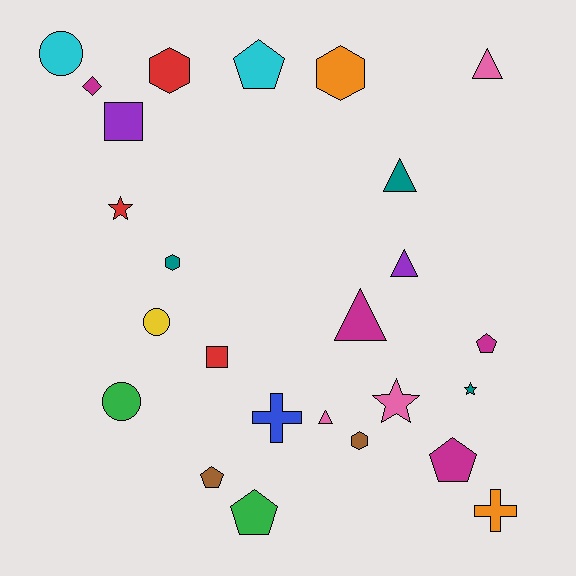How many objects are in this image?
There are 25 objects.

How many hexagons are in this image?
There are 4 hexagons.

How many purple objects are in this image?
There are 2 purple objects.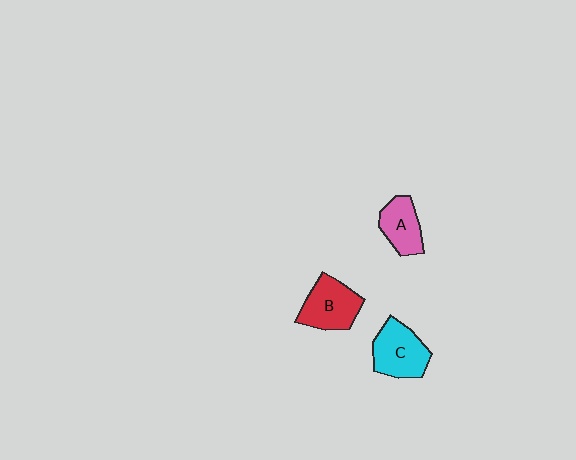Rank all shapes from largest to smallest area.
From largest to smallest: C (cyan), B (red), A (pink).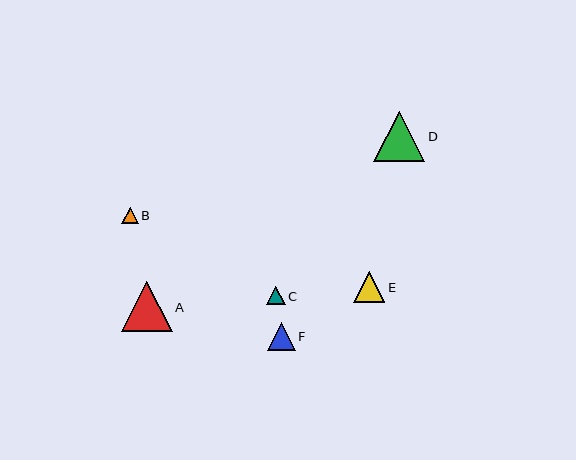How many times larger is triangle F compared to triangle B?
Triangle F is approximately 1.7 times the size of triangle B.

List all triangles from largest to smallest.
From largest to smallest: D, A, E, F, C, B.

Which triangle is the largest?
Triangle D is the largest with a size of approximately 51 pixels.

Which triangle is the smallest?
Triangle B is the smallest with a size of approximately 17 pixels.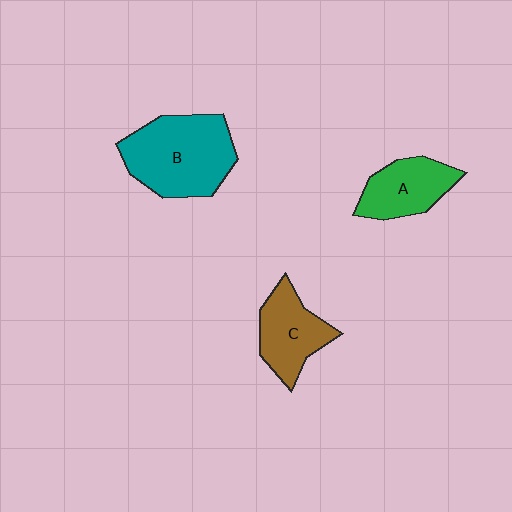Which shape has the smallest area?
Shape A (green).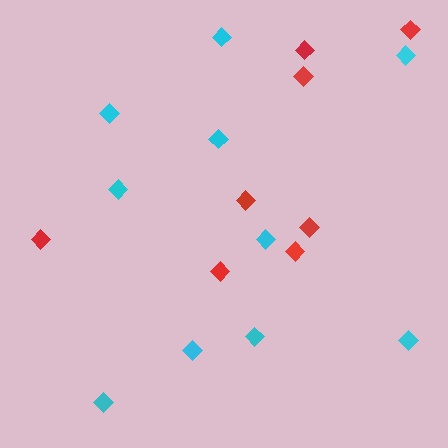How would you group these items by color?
There are 2 groups: one group of cyan diamonds (10) and one group of red diamonds (8).